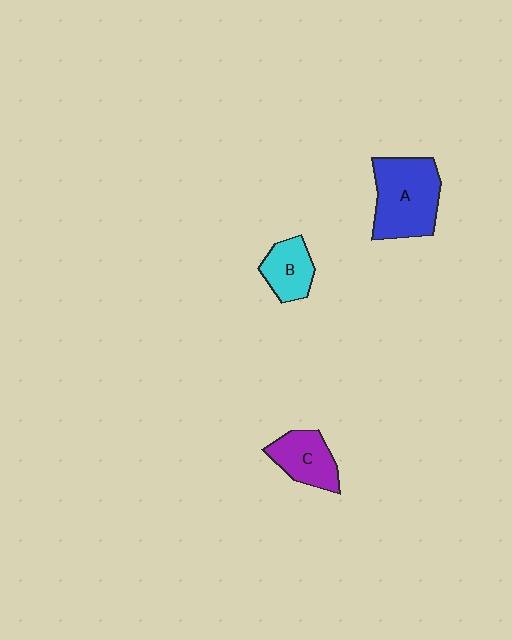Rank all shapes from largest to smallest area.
From largest to smallest: A (blue), C (purple), B (cyan).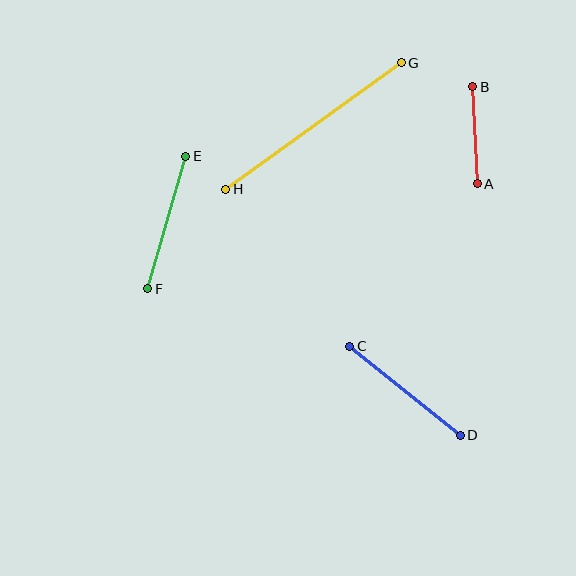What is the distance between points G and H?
The distance is approximately 217 pixels.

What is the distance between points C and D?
The distance is approximately 142 pixels.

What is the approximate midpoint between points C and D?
The midpoint is at approximately (405, 391) pixels.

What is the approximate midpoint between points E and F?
The midpoint is at approximately (167, 222) pixels.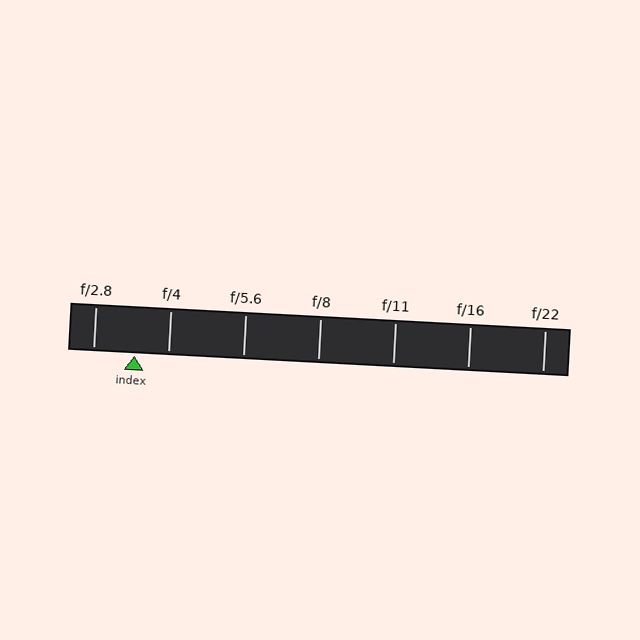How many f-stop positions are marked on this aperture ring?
There are 7 f-stop positions marked.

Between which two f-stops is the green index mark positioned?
The index mark is between f/2.8 and f/4.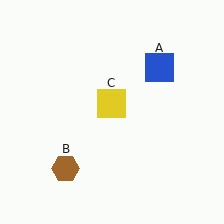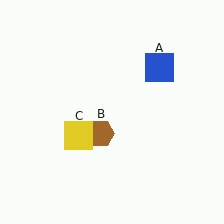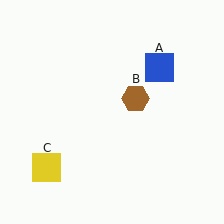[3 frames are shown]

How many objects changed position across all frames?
2 objects changed position: brown hexagon (object B), yellow square (object C).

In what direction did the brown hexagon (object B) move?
The brown hexagon (object B) moved up and to the right.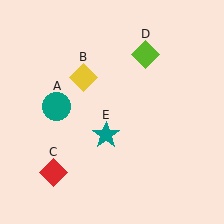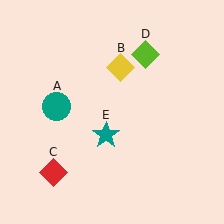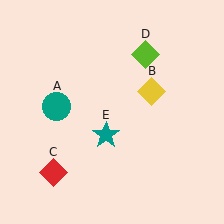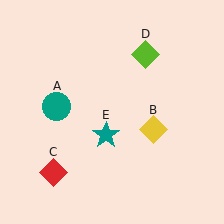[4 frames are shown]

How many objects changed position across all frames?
1 object changed position: yellow diamond (object B).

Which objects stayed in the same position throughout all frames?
Teal circle (object A) and red diamond (object C) and lime diamond (object D) and teal star (object E) remained stationary.